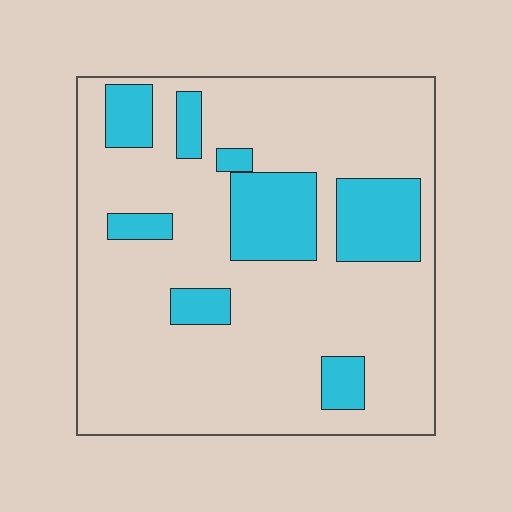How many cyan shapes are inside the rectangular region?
8.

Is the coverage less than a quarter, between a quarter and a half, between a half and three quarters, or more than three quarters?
Less than a quarter.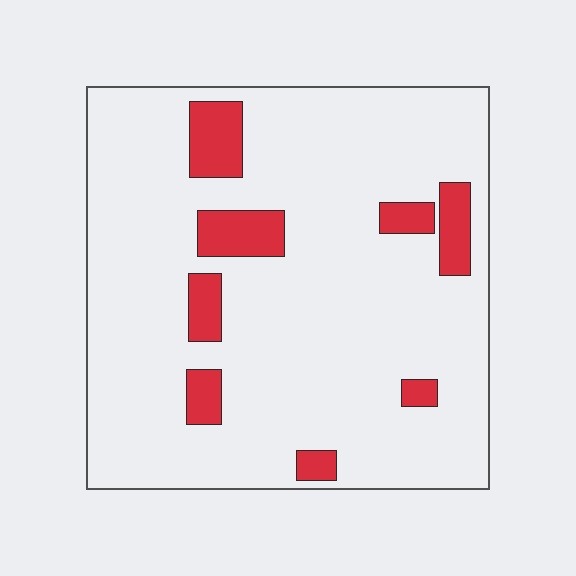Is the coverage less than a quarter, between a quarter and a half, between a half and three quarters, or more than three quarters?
Less than a quarter.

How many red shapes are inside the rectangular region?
8.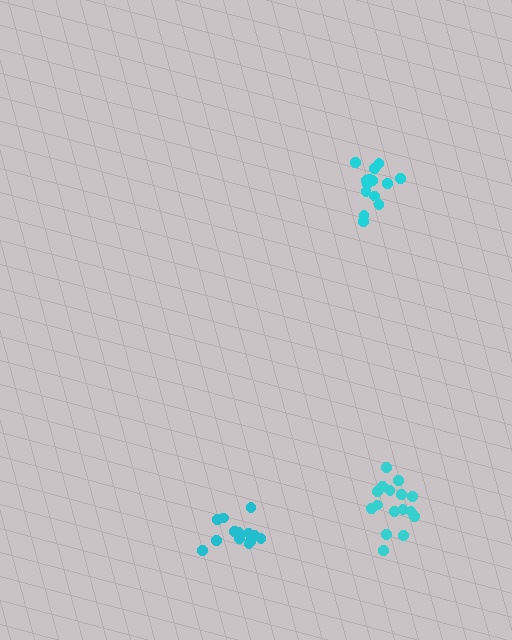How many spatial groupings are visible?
There are 3 spatial groupings.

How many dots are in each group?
Group 1: 14 dots, Group 2: 16 dots, Group 3: 14 dots (44 total).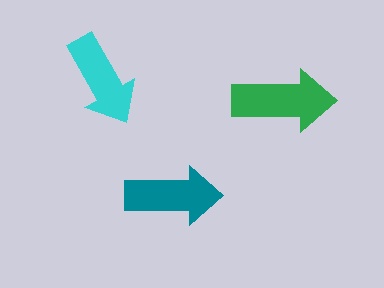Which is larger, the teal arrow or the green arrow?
The green one.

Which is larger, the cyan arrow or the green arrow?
The green one.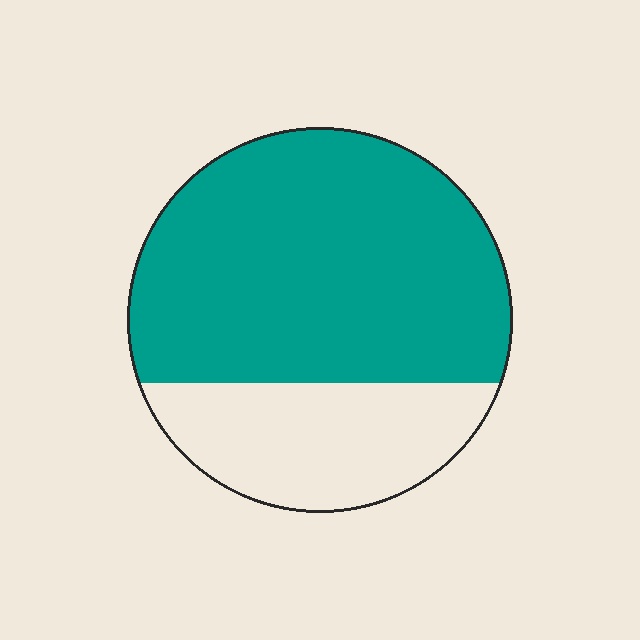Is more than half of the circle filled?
Yes.